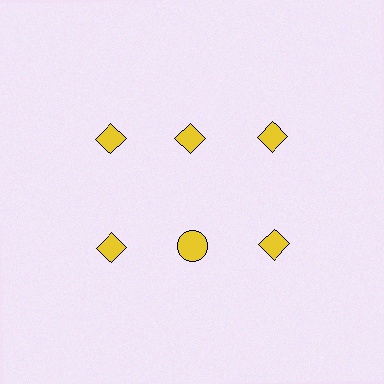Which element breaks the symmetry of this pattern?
The yellow circle in the second row, second from left column breaks the symmetry. All other shapes are yellow diamonds.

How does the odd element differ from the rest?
It has a different shape: circle instead of diamond.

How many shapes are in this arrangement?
There are 6 shapes arranged in a grid pattern.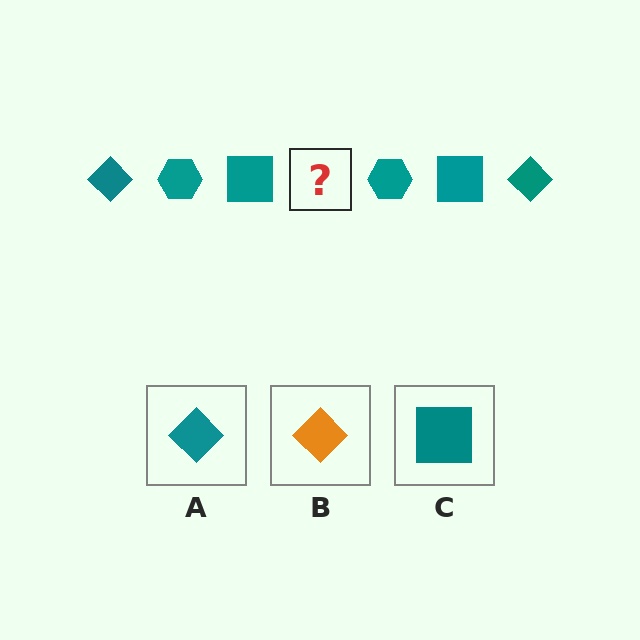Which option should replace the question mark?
Option A.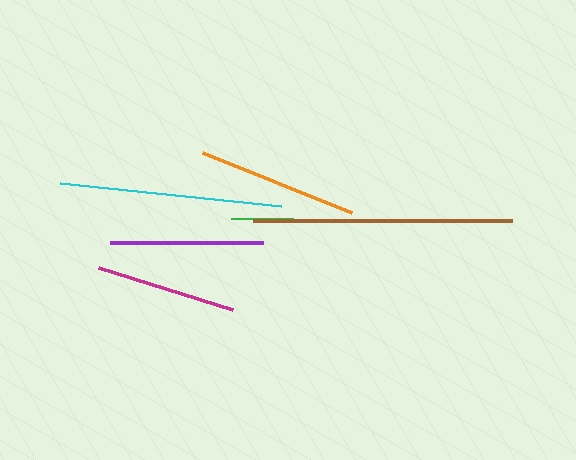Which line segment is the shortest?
The green line is the shortest at approximately 61 pixels.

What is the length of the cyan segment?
The cyan segment is approximately 222 pixels long.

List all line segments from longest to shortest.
From longest to shortest: brown, cyan, orange, purple, magenta, green.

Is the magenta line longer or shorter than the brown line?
The brown line is longer than the magenta line.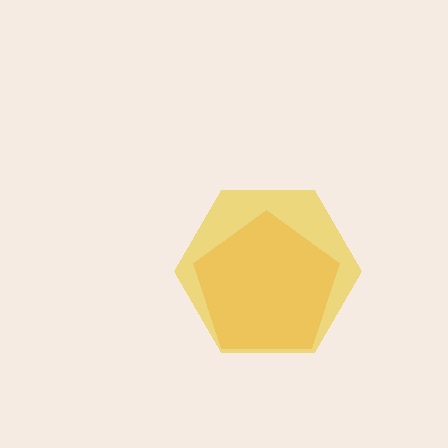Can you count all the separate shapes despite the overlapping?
Yes, there are 2 separate shapes.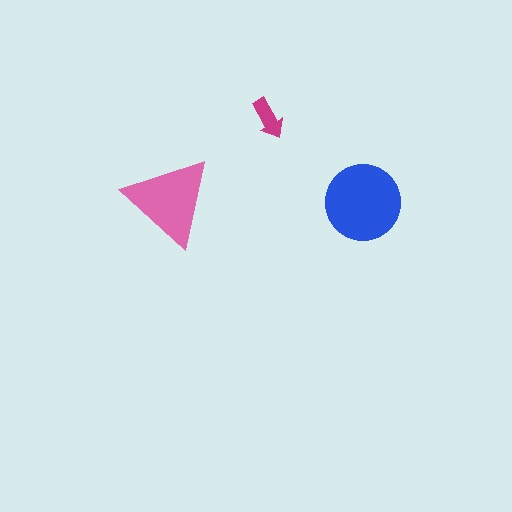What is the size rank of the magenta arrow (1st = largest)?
3rd.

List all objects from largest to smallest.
The blue circle, the pink triangle, the magenta arrow.